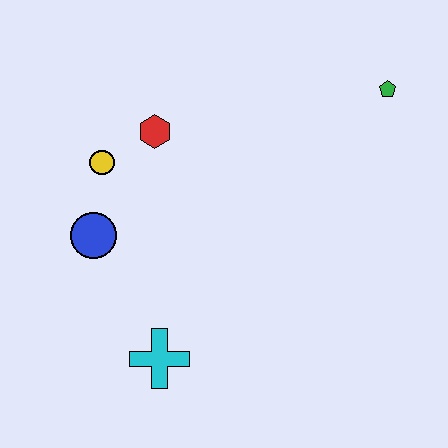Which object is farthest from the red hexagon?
The green pentagon is farthest from the red hexagon.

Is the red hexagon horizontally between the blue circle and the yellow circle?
No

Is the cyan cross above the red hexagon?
No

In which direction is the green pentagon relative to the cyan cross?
The green pentagon is above the cyan cross.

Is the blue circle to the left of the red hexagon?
Yes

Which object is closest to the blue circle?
The yellow circle is closest to the blue circle.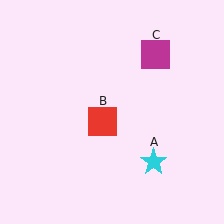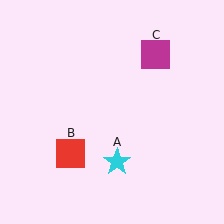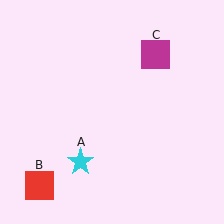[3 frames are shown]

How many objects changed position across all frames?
2 objects changed position: cyan star (object A), red square (object B).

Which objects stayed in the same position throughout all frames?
Magenta square (object C) remained stationary.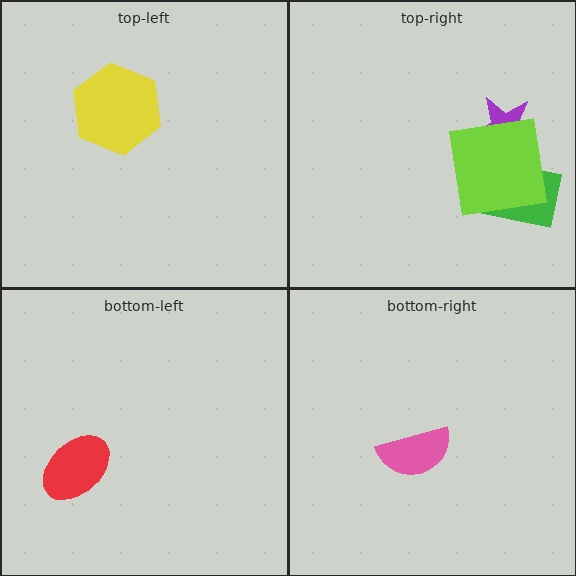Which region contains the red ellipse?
The bottom-left region.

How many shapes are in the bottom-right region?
1.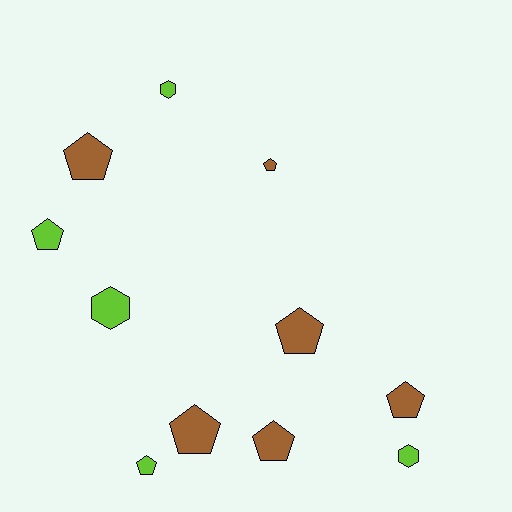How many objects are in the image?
There are 11 objects.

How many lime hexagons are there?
There are 3 lime hexagons.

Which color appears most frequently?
Brown, with 6 objects.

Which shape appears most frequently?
Pentagon, with 8 objects.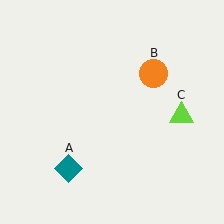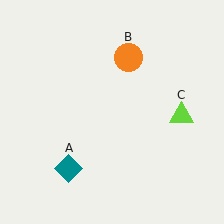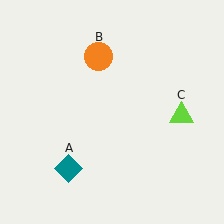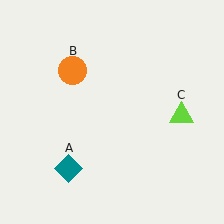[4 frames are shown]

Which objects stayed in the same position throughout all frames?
Teal diamond (object A) and lime triangle (object C) remained stationary.